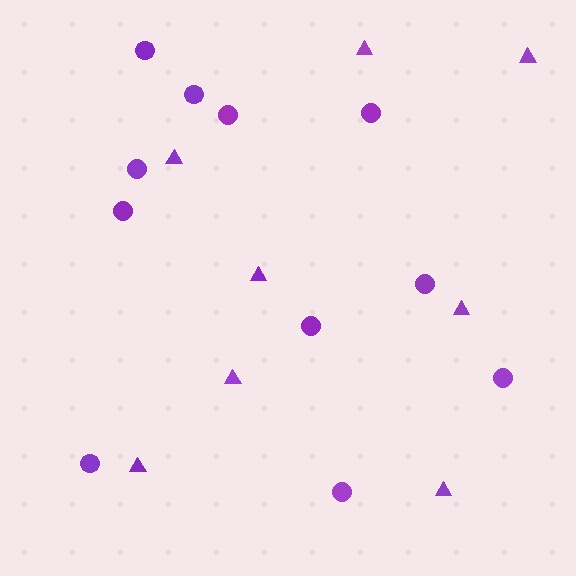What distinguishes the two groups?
There are 2 groups: one group of triangles (8) and one group of circles (11).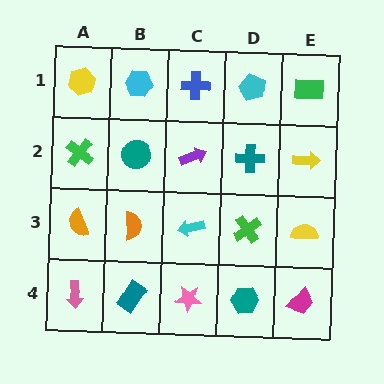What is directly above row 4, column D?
A green cross.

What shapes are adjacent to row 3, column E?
A yellow arrow (row 2, column E), a magenta trapezoid (row 4, column E), a green cross (row 3, column D).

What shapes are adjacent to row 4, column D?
A green cross (row 3, column D), a pink star (row 4, column C), a magenta trapezoid (row 4, column E).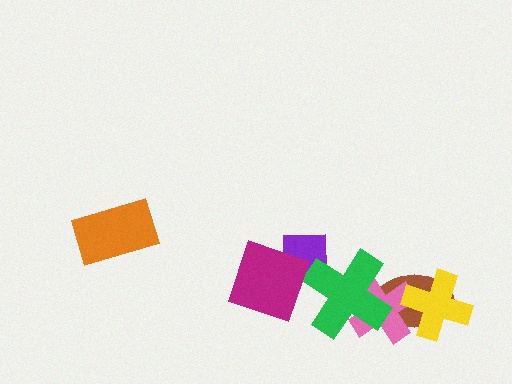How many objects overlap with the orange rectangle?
0 objects overlap with the orange rectangle.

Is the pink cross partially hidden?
Yes, it is partially covered by another shape.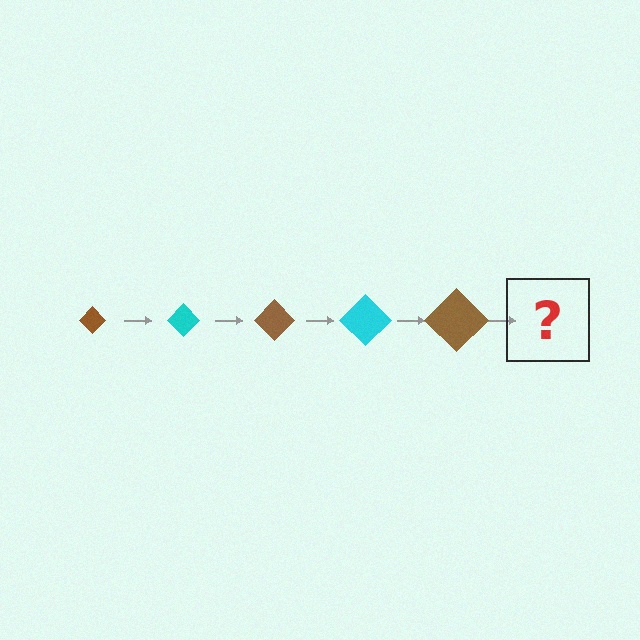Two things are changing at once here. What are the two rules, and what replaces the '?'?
The two rules are that the diamond grows larger each step and the color cycles through brown and cyan. The '?' should be a cyan diamond, larger than the previous one.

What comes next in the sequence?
The next element should be a cyan diamond, larger than the previous one.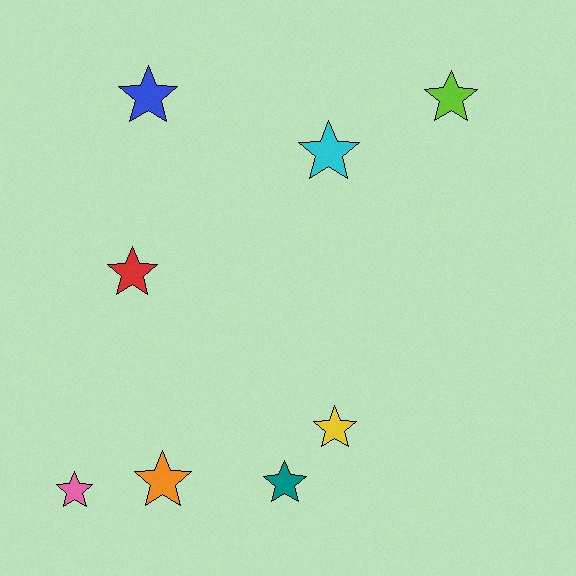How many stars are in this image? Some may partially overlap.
There are 8 stars.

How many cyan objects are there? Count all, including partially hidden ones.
There is 1 cyan object.